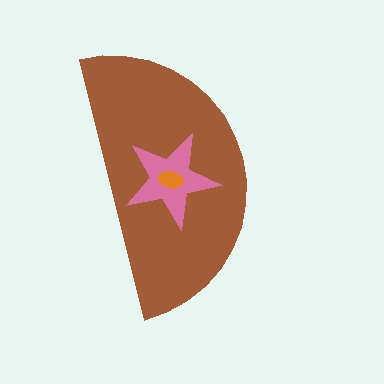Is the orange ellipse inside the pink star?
Yes.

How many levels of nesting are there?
3.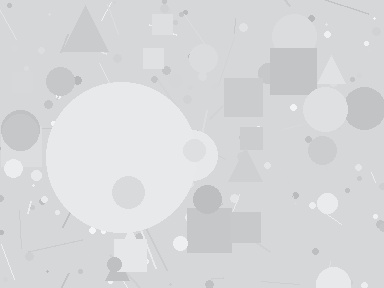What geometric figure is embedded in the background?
A circle is embedded in the background.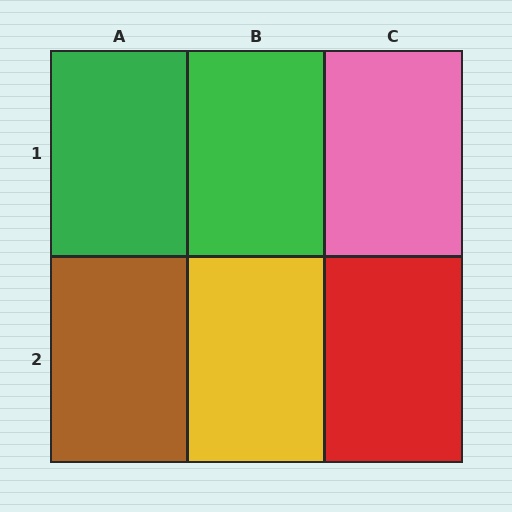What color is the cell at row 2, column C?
Red.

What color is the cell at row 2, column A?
Brown.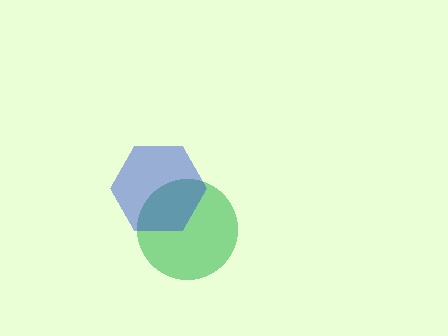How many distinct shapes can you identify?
There are 2 distinct shapes: a green circle, a blue hexagon.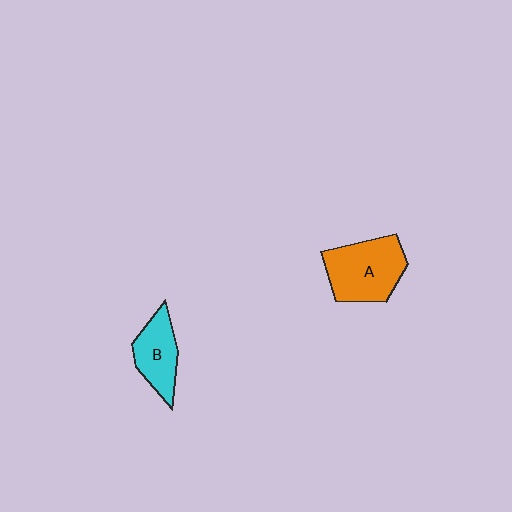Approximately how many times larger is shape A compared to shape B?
Approximately 1.5 times.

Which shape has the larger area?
Shape A (orange).